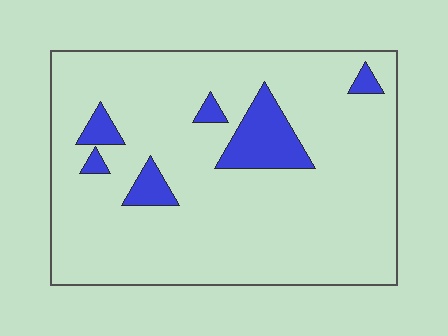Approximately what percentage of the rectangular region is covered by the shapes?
Approximately 10%.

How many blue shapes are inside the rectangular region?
6.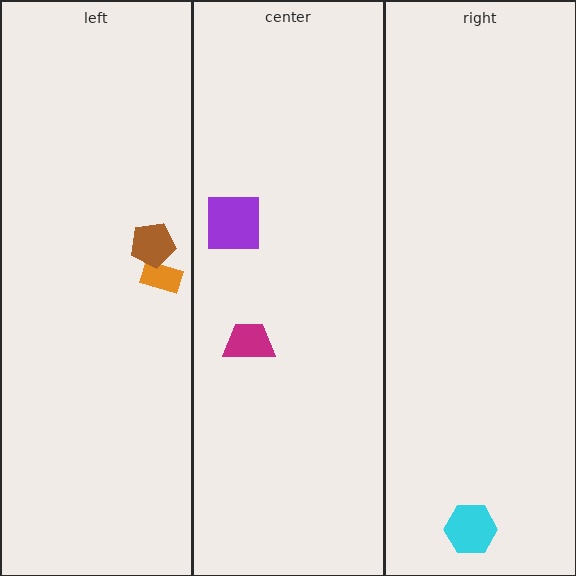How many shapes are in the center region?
2.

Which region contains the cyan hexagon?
The right region.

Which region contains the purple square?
The center region.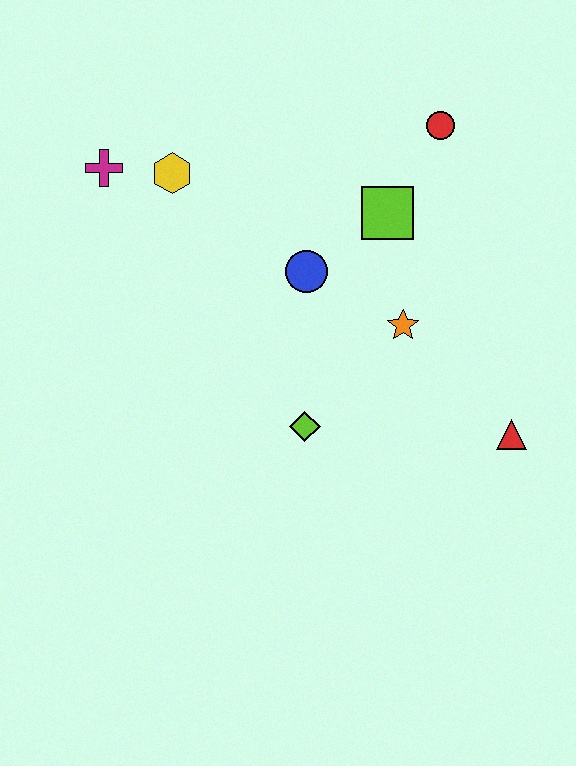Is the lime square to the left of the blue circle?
No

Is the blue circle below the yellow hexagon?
Yes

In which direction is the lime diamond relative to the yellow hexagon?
The lime diamond is below the yellow hexagon.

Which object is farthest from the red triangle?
The magenta cross is farthest from the red triangle.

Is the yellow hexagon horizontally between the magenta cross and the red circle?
Yes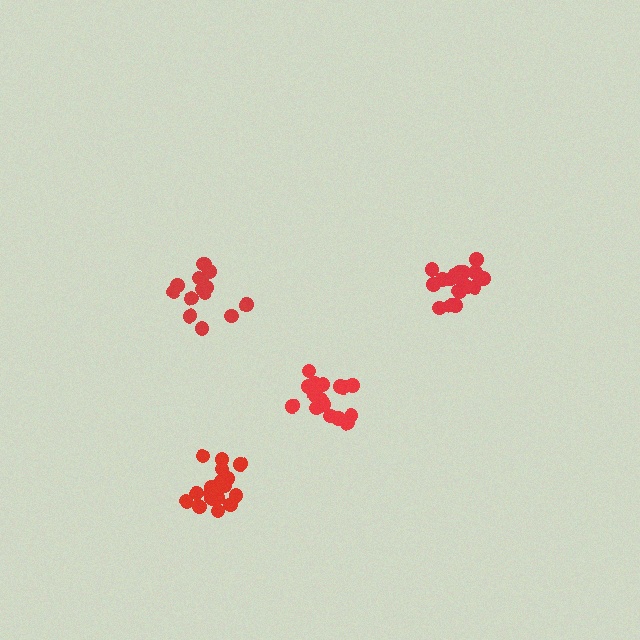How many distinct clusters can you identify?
There are 4 distinct clusters.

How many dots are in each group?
Group 1: 18 dots, Group 2: 15 dots, Group 3: 17 dots, Group 4: 19 dots (69 total).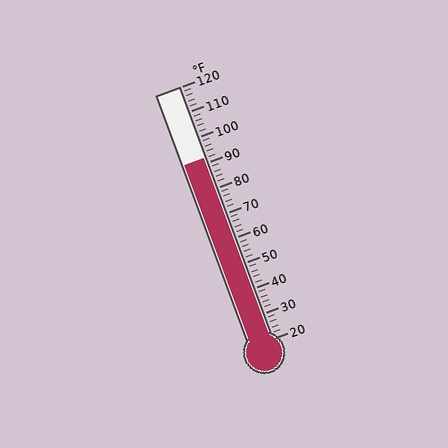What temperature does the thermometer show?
The thermometer shows approximately 92°F.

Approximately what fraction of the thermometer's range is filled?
The thermometer is filled to approximately 70% of its range.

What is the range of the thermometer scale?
The thermometer scale ranges from 20°F to 120°F.